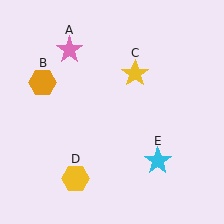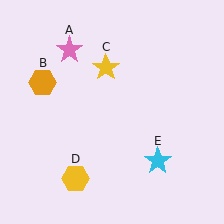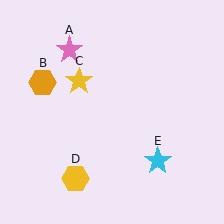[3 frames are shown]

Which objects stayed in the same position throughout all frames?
Pink star (object A) and orange hexagon (object B) and yellow hexagon (object D) and cyan star (object E) remained stationary.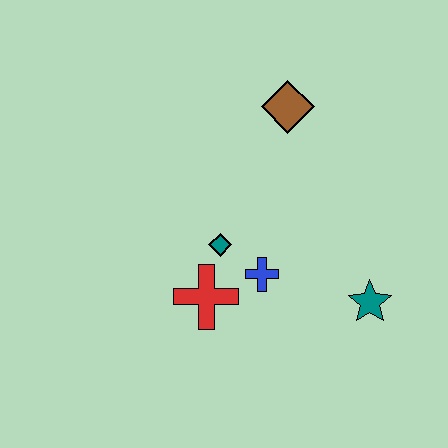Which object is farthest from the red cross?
The brown diamond is farthest from the red cross.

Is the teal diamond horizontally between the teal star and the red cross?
Yes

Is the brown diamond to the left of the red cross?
No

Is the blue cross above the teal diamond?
No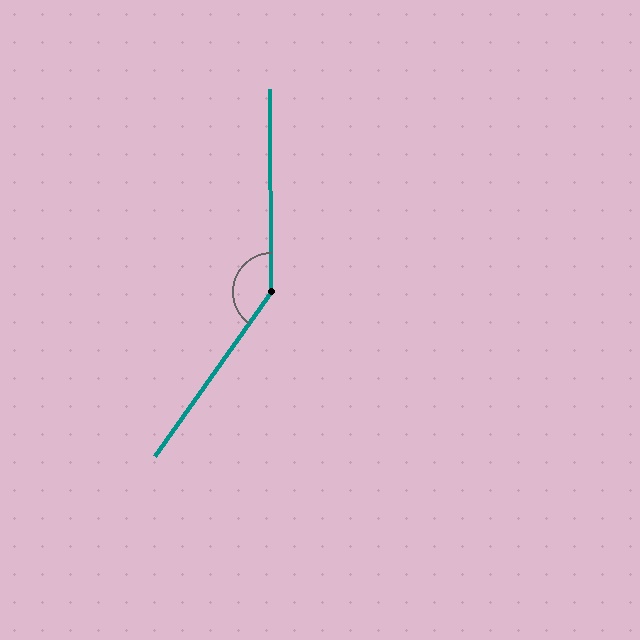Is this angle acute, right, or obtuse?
It is obtuse.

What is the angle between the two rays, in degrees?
Approximately 144 degrees.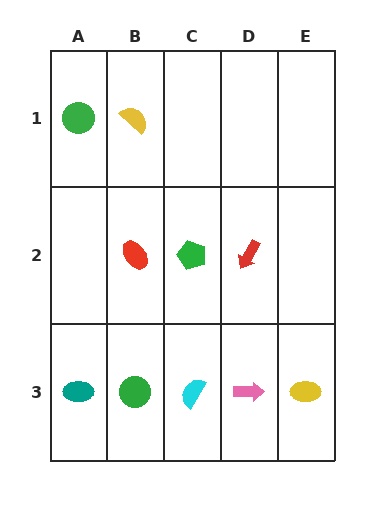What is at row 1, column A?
A green circle.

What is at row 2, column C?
A green pentagon.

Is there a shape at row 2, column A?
No, that cell is empty.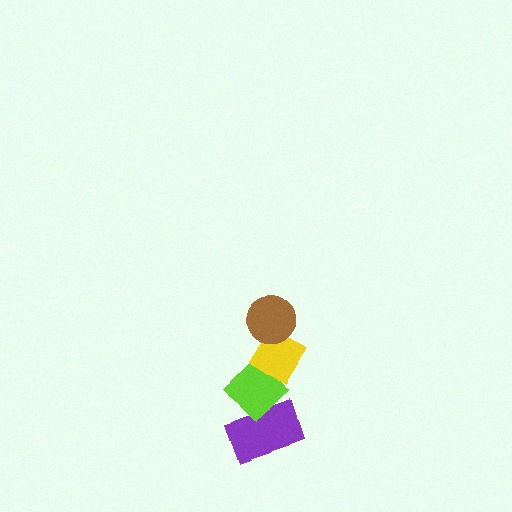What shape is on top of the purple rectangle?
The lime diamond is on top of the purple rectangle.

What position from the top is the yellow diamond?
The yellow diamond is 2nd from the top.